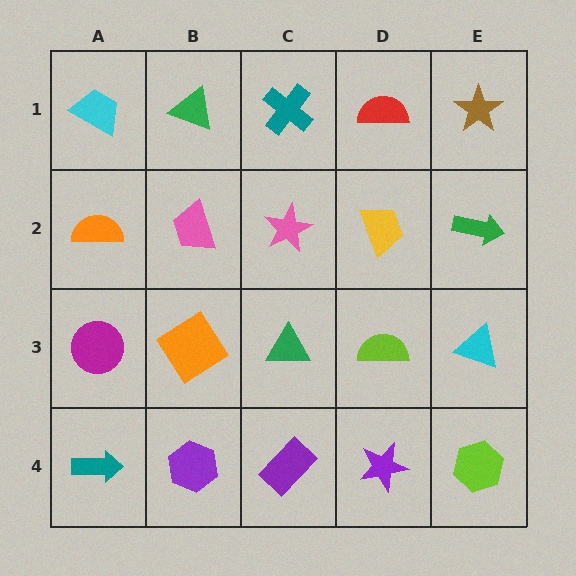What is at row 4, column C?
A purple rectangle.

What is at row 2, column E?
A green arrow.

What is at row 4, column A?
A teal arrow.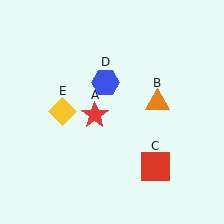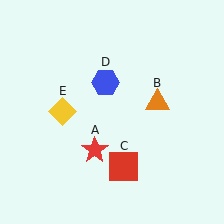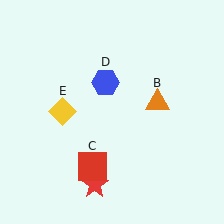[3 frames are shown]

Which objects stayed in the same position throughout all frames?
Orange triangle (object B) and blue hexagon (object D) and yellow diamond (object E) remained stationary.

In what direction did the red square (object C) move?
The red square (object C) moved left.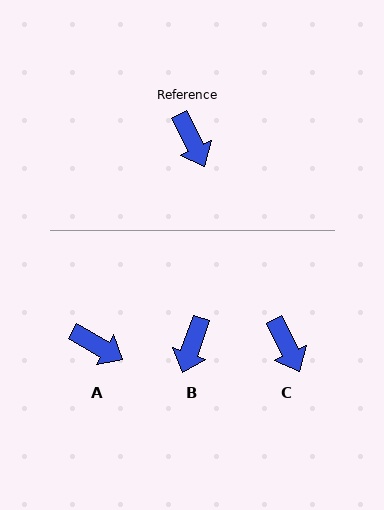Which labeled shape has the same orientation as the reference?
C.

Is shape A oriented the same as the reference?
No, it is off by about 33 degrees.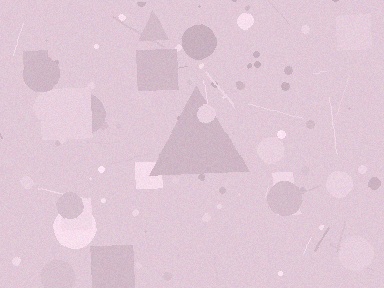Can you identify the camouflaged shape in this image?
The camouflaged shape is a triangle.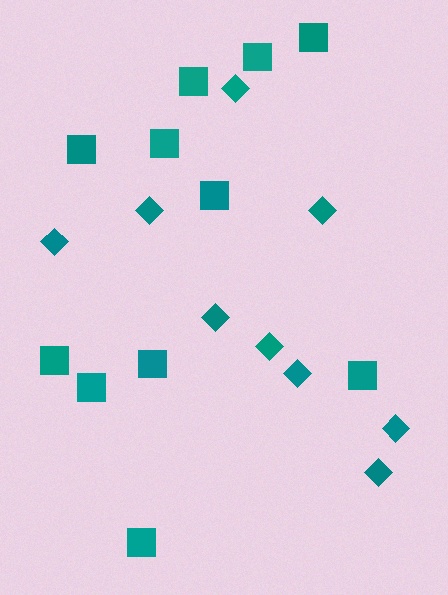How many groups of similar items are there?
There are 2 groups: one group of diamonds (9) and one group of squares (11).